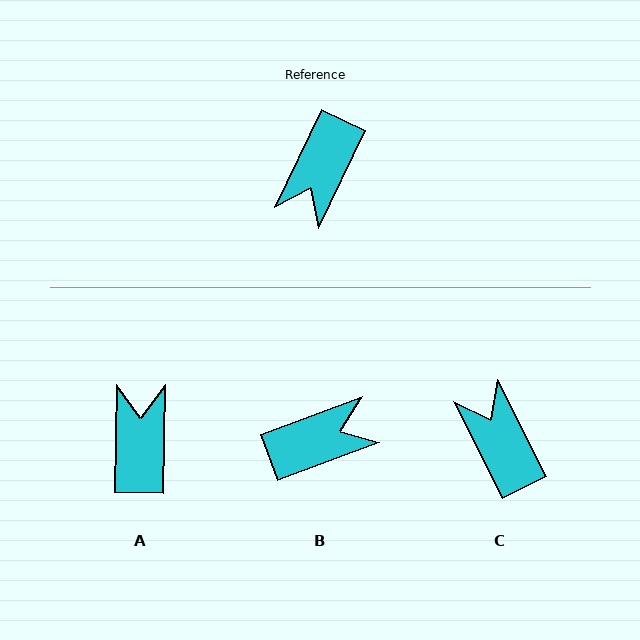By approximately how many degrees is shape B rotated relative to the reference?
Approximately 136 degrees counter-clockwise.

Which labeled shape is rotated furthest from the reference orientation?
A, about 155 degrees away.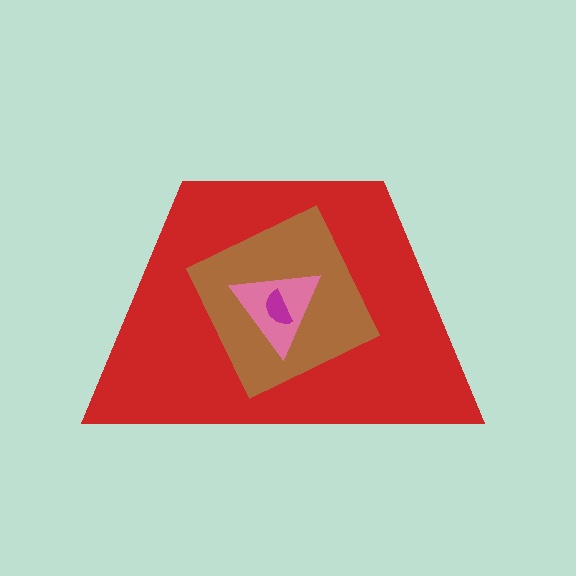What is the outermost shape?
The red trapezoid.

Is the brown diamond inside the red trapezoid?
Yes.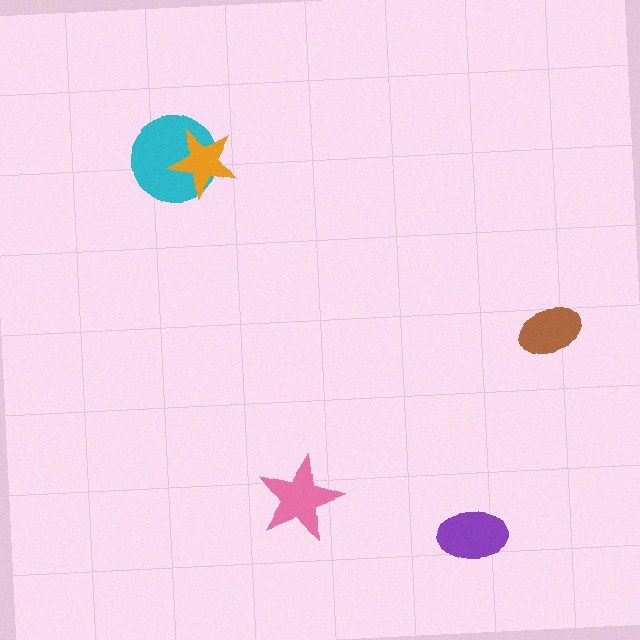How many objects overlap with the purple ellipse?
0 objects overlap with the purple ellipse.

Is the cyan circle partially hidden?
Yes, it is partially covered by another shape.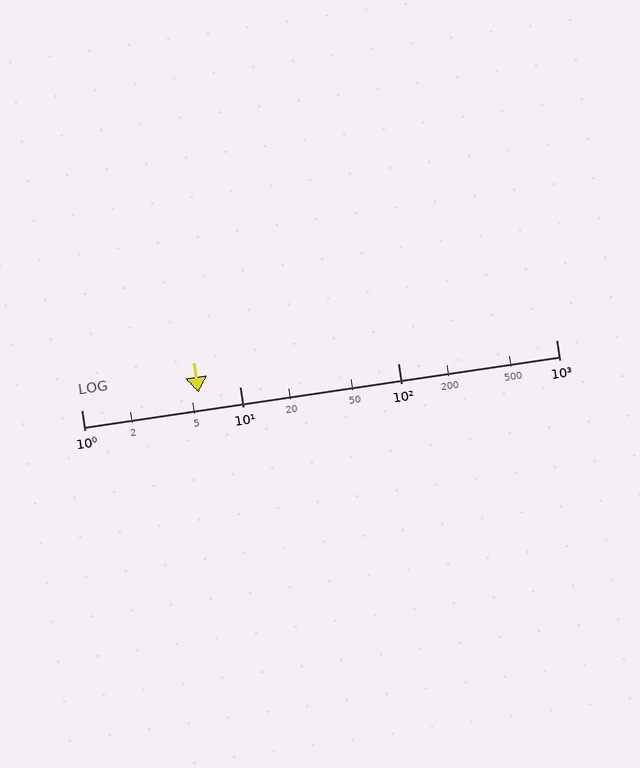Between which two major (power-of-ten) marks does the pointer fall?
The pointer is between 1 and 10.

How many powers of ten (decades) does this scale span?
The scale spans 3 decades, from 1 to 1000.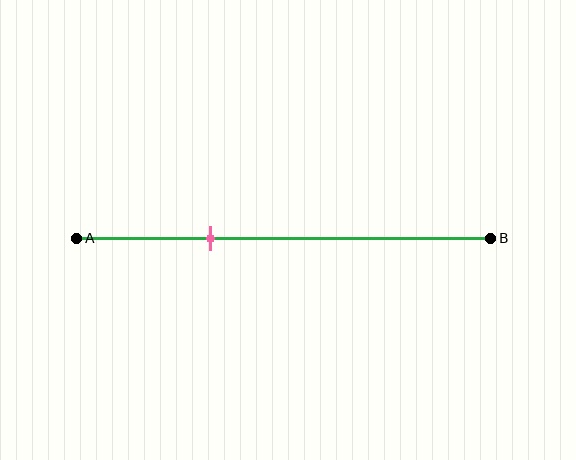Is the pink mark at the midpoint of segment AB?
No, the mark is at about 30% from A, not at the 50% midpoint.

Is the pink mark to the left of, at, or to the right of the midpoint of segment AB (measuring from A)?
The pink mark is to the left of the midpoint of segment AB.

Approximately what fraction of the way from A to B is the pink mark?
The pink mark is approximately 30% of the way from A to B.